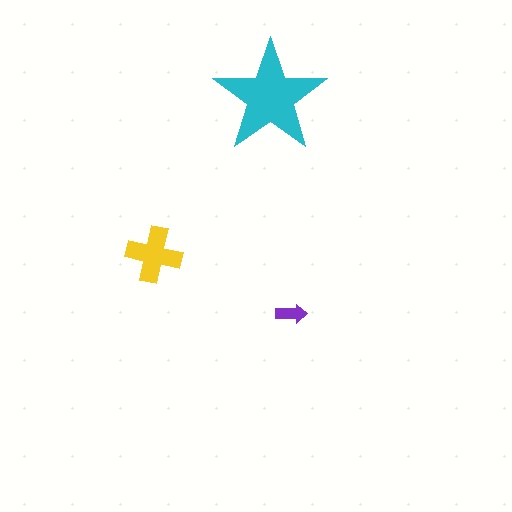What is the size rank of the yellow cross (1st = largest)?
2nd.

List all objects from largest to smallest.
The cyan star, the yellow cross, the purple arrow.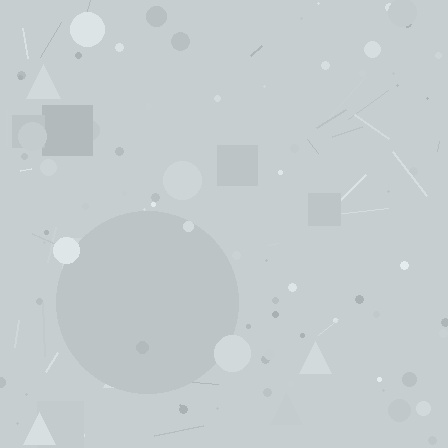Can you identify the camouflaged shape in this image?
The camouflaged shape is a circle.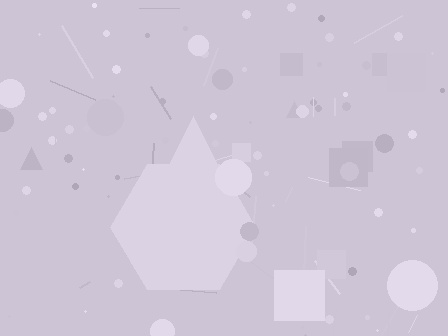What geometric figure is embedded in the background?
A hexagon is embedded in the background.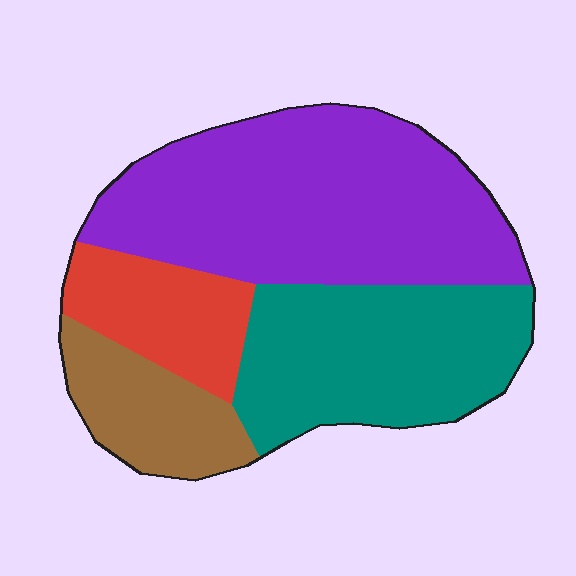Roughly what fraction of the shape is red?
Red takes up less than a sixth of the shape.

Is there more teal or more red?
Teal.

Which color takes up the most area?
Purple, at roughly 45%.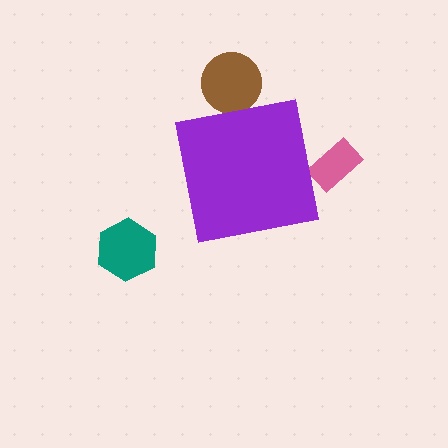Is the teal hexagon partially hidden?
No, the teal hexagon is fully visible.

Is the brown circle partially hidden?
Yes, the brown circle is partially hidden behind the purple square.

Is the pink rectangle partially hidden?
Yes, the pink rectangle is partially hidden behind the purple square.